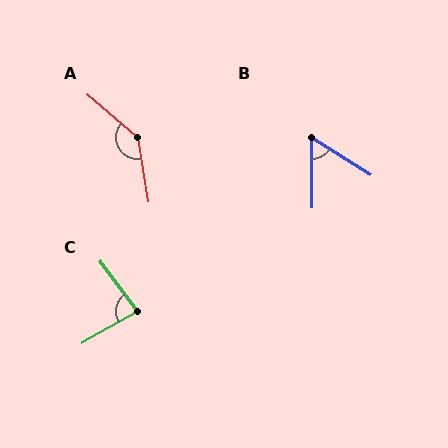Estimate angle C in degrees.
Approximately 83 degrees.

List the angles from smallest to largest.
B (58°), C (83°), A (140°).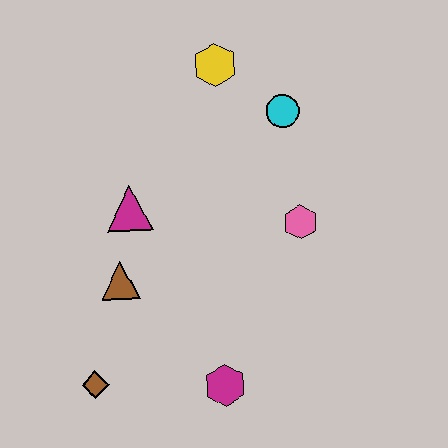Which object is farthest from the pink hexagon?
The brown diamond is farthest from the pink hexagon.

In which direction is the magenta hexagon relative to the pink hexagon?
The magenta hexagon is below the pink hexagon.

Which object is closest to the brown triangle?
The magenta triangle is closest to the brown triangle.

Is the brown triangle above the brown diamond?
Yes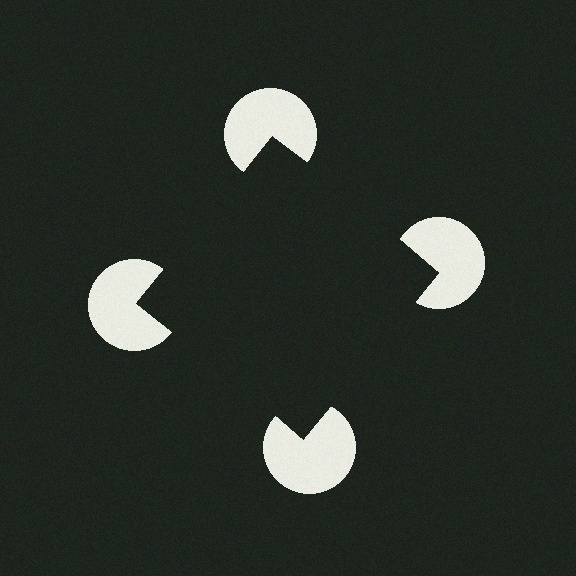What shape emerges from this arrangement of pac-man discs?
An illusory square — its edges are inferred from the aligned wedge cuts in the pac-man discs, not physically drawn.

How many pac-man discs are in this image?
There are 4 — one at each vertex of the illusory square.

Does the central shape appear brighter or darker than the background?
It typically appears slightly darker than the background, even though no actual brightness change is drawn.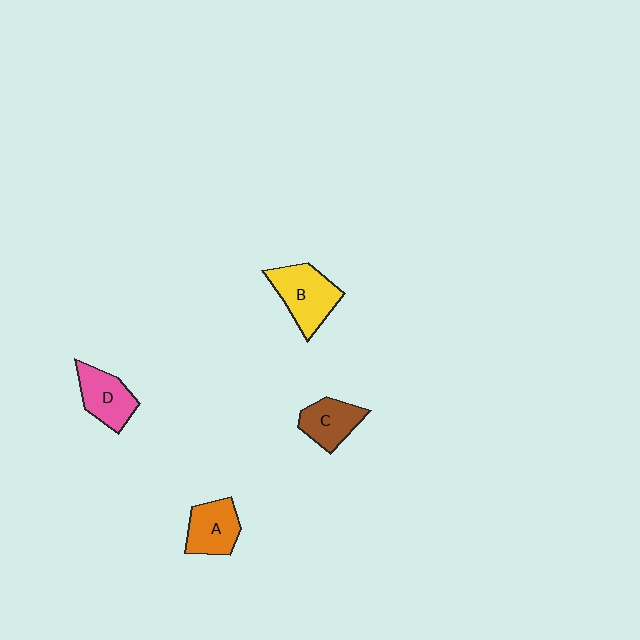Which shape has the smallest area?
Shape C (brown).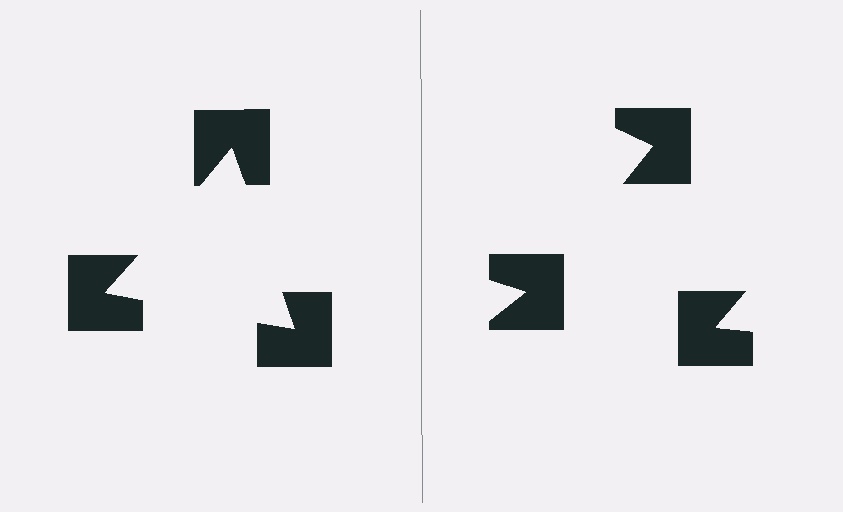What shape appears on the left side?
An illusory triangle.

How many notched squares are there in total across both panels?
6 — 3 on each side.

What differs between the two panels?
The notched squares are positioned identically on both sides; only the wedge orientations differ. On the left they align to a triangle; on the right they are misaligned.